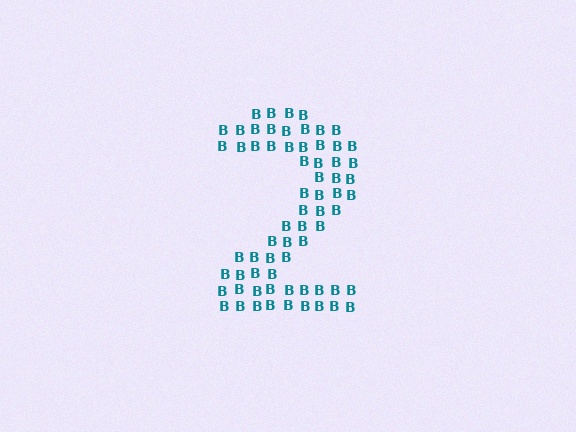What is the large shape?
The large shape is the digit 2.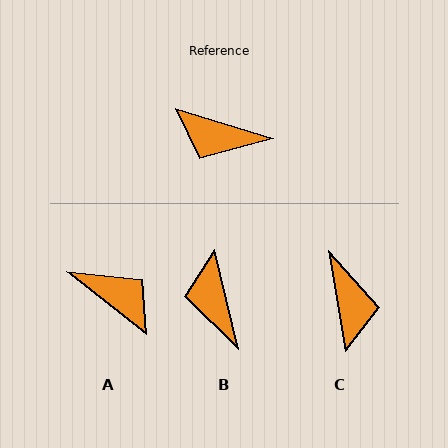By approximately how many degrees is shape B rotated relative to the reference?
Approximately 59 degrees clockwise.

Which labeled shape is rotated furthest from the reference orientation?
A, about 159 degrees away.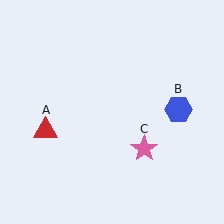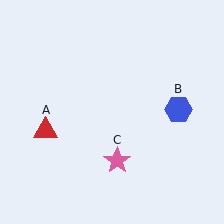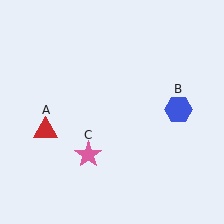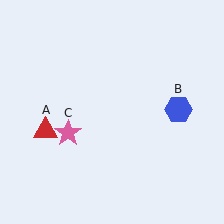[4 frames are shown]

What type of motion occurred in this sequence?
The pink star (object C) rotated clockwise around the center of the scene.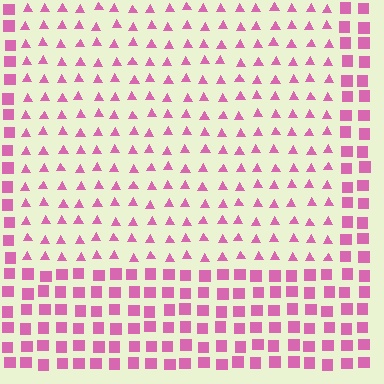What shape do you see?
I see a rectangle.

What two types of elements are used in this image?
The image uses triangles inside the rectangle region and squares outside it.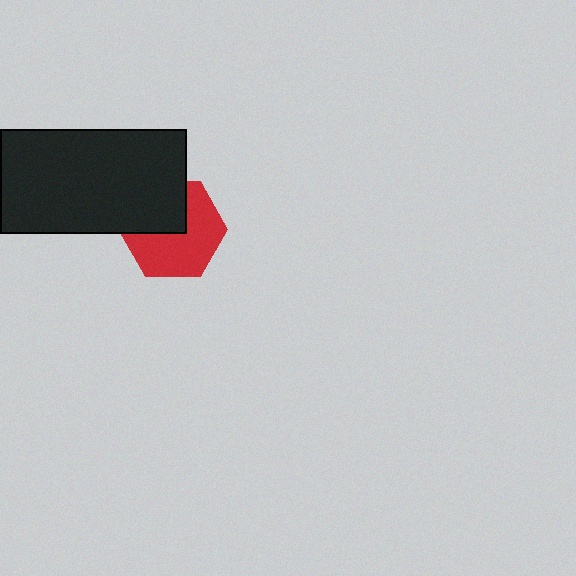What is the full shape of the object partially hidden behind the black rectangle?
The partially hidden object is a red hexagon.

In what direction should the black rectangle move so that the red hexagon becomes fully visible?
The black rectangle should move up. That is the shortest direction to clear the overlap and leave the red hexagon fully visible.